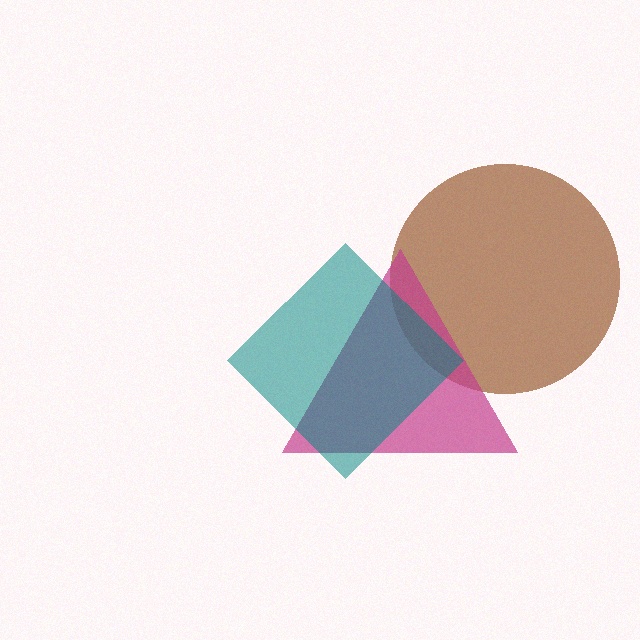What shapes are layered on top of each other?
The layered shapes are: a brown circle, a magenta triangle, a teal diamond.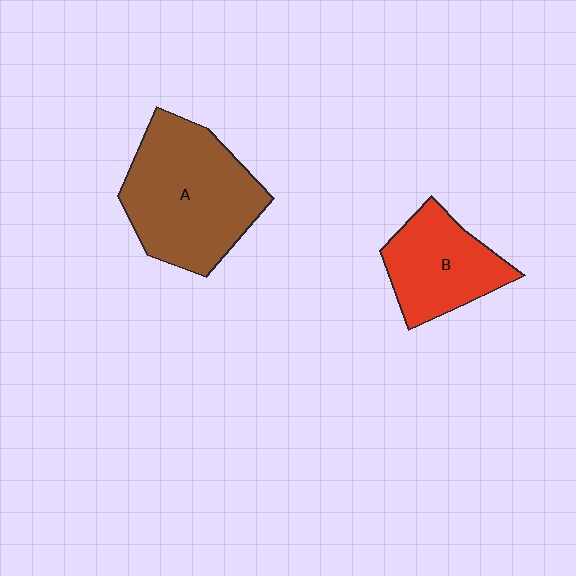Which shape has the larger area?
Shape A (brown).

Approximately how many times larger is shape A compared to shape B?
Approximately 1.6 times.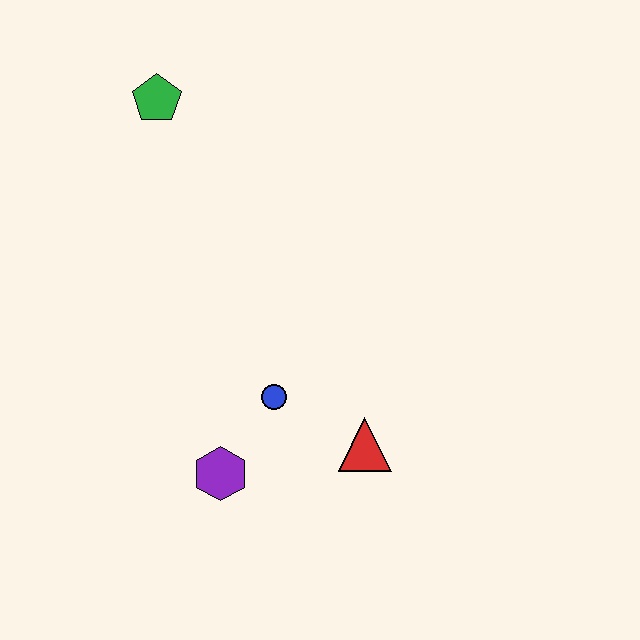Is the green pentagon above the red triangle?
Yes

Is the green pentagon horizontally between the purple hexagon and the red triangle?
No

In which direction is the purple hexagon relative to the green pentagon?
The purple hexagon is below the green pentagon.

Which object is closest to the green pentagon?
The blue circle is closest to the green pentagon.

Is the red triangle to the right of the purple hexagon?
Yes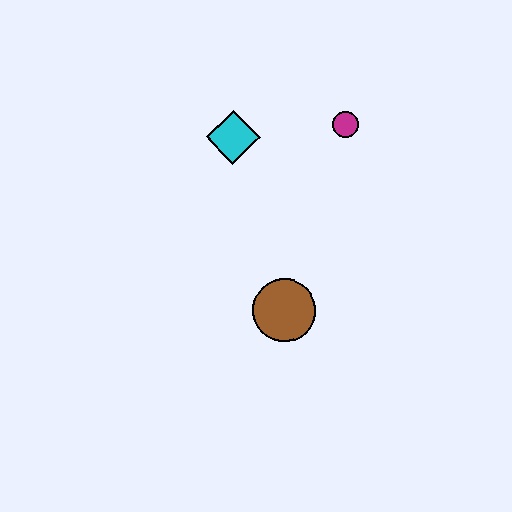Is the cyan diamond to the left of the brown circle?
Yes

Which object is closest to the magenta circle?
The cyan diamond is closest to the magenta circle.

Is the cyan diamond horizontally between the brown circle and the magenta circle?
No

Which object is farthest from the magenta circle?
The brown circle is farthest from the magenta circle.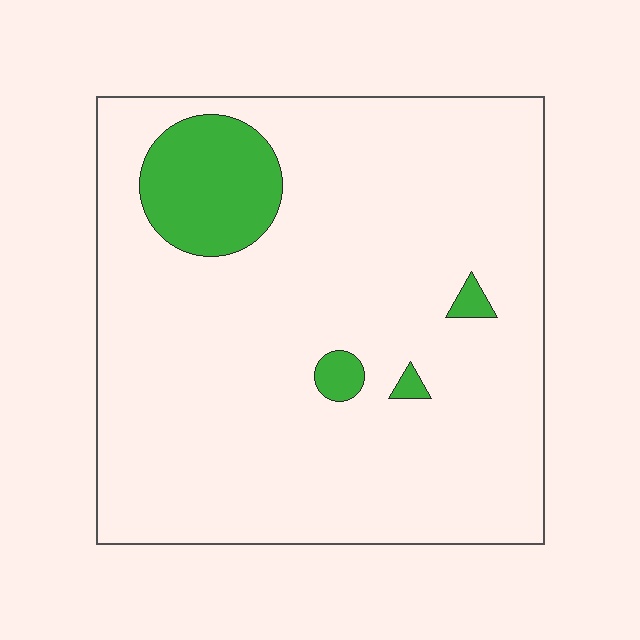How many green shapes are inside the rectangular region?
4.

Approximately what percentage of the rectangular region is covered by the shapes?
Approximately 10%.